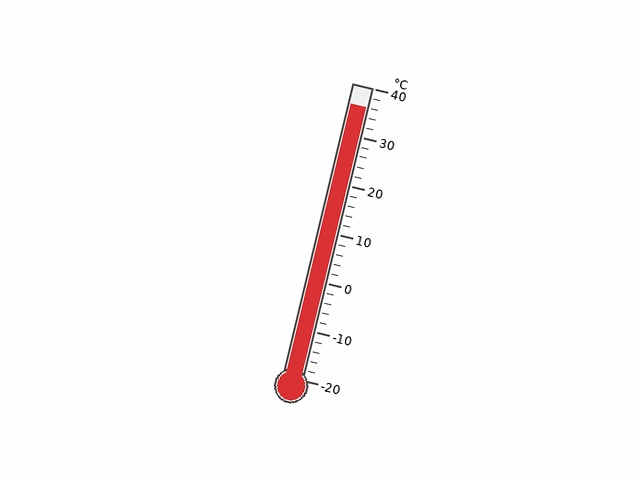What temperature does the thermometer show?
The thermometer shows approximately 36°C.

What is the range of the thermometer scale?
The thermometer scale ranges from -20°C to 40°C.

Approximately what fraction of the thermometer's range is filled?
The thermometer is filled to approximately 95% of its range.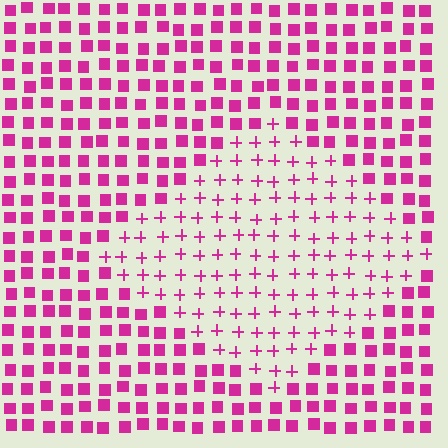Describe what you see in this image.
The image is filled with small magenta elements arranged in a uniform grid. A diamond-shaped region contains plus signs, while the surrounding area contains squares. The boundary is defined purely by the change in element shape.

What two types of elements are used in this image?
The image uses plus signs inside the diamond region and squares outside it.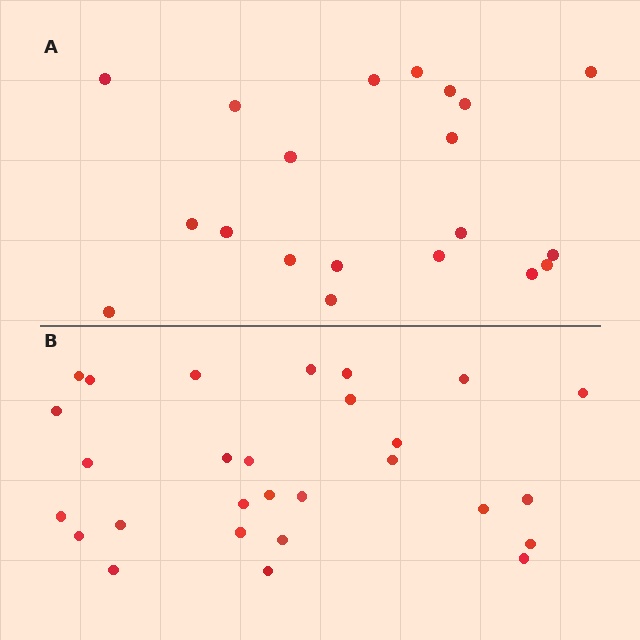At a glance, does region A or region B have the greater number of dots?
Region B (the bottom region) has more dots.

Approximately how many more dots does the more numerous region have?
Region B has roughly 8 or so more dots than region A.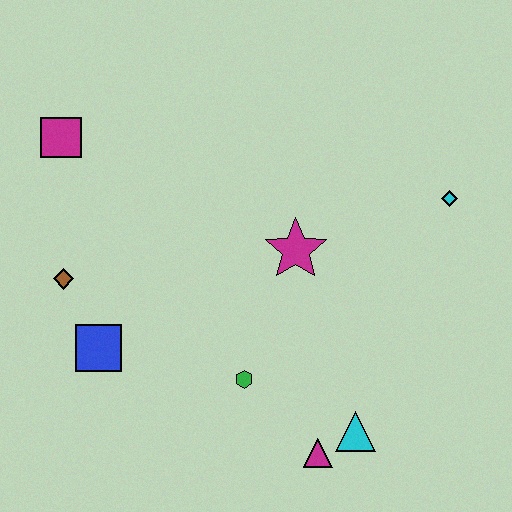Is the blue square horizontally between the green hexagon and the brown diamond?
Yes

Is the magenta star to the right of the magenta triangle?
No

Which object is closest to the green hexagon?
The magenta triangle is closest to the green hexagon.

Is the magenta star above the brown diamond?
Yes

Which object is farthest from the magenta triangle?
The magenta square is farthest from the magenta triangle.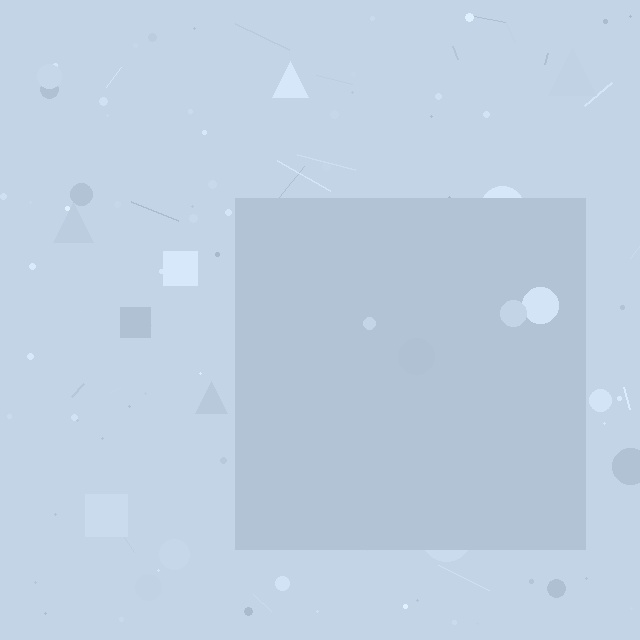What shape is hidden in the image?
A square is hidden in the image.